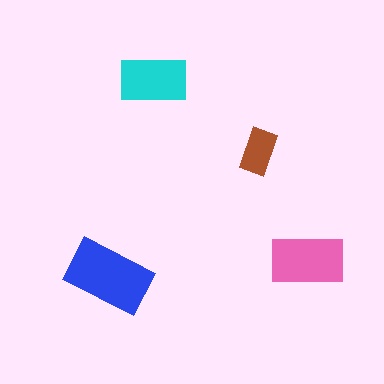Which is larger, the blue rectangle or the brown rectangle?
The blue one.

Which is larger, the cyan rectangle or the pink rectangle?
The pink one.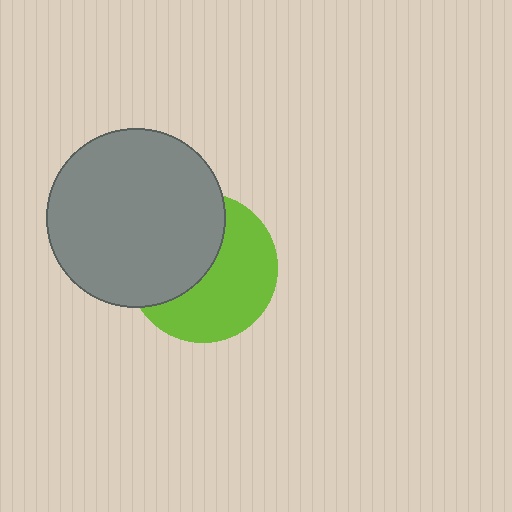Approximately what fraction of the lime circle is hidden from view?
Roughly 46% of the lime circle is hidden behind the gray circle.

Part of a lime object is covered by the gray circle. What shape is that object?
It is a circle.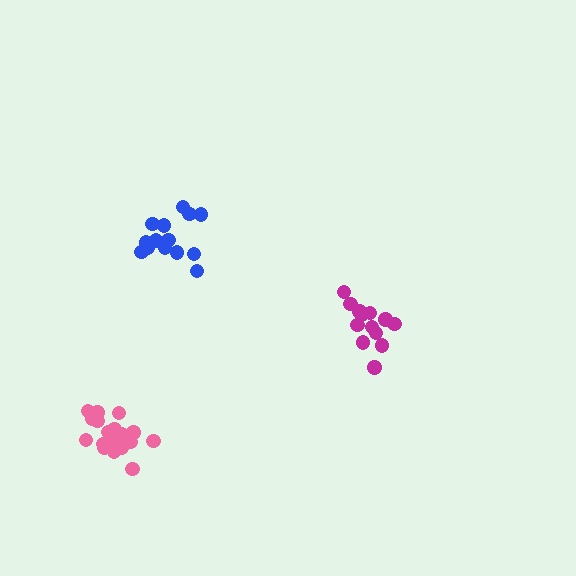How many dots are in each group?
Group 1: 14 dots, Group 2: 13 dots, Group 3: 19 dots (46 total).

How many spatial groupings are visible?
There are 3 spatial groupings.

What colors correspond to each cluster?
The clusters are colored: blue, magenta, pink.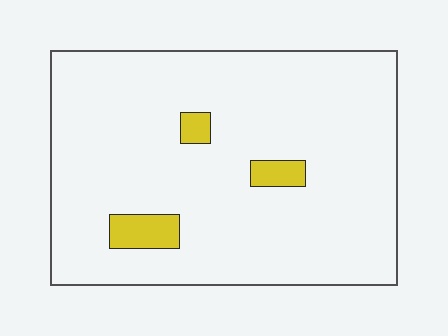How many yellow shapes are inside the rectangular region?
3.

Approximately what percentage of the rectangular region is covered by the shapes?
Approximately 5%.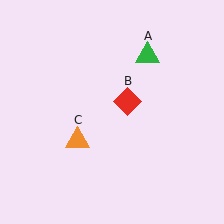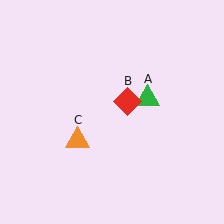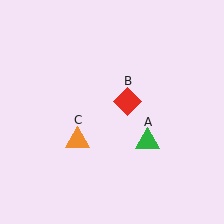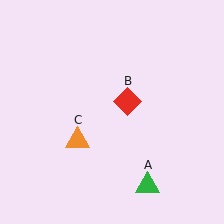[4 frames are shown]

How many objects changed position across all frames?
1 object changed position: green triangle (object A).